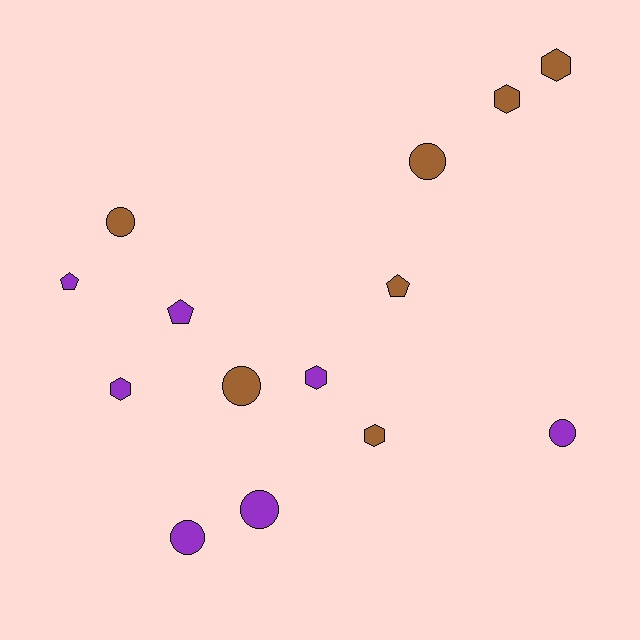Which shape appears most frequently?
Circle, with 6 objects.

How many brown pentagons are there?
There is 1 brown pentagon.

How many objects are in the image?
There are 14 objects.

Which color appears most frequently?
Purple, with 7 objects.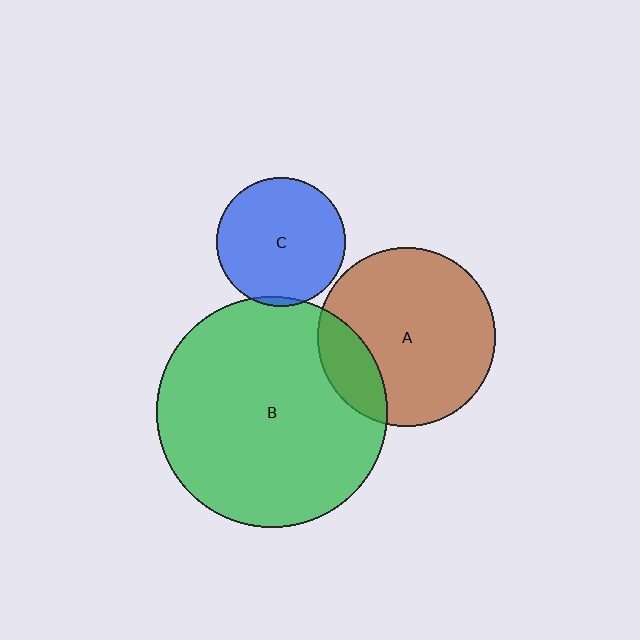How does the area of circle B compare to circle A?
Approximately 1.7 times.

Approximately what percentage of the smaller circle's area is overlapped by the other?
Approximately 20%.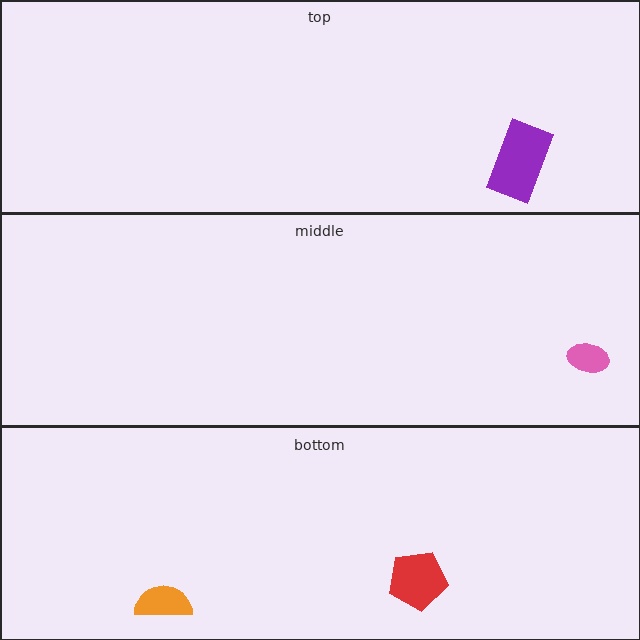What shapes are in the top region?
The purple rectangle.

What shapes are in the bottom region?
The red pentagon, the orange semicircle.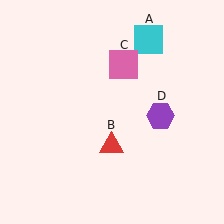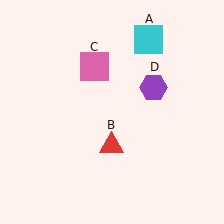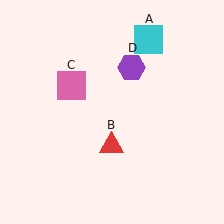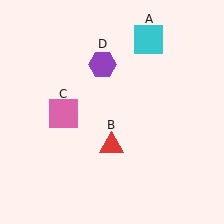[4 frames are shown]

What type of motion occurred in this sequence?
The pink square (object C), purple hexagon (object D) rotated counterclockwise around the center of the scene.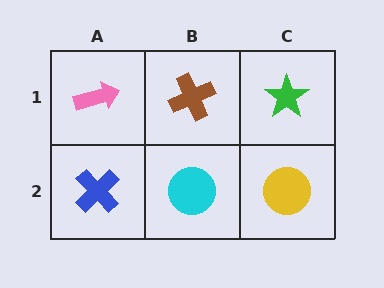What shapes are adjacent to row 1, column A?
A blue cross (row 2, column A), a brown cross (row 1, column B).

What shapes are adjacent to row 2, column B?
A brown cross (row 1, column B), a blue cross (row 2, column A), a yellow circle (row 2, column C).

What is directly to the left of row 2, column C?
A cyan circle.